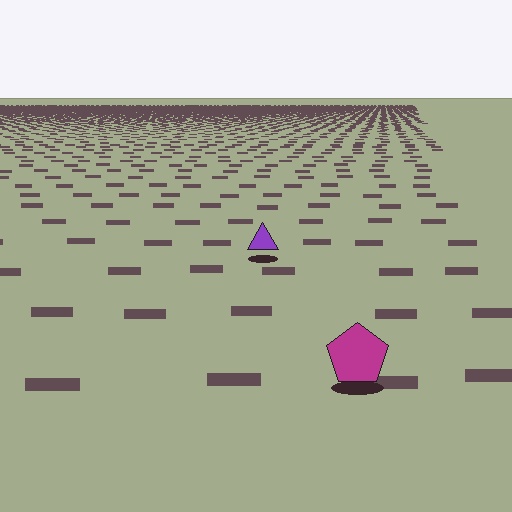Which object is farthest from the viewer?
The purple triangle is farthest from the viewer. It appears smaller and the ground texture around it is denser.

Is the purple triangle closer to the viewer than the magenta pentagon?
No. The magenta pentagon is closer — you can tell from the texture gradient: the ground texture is coarser near it.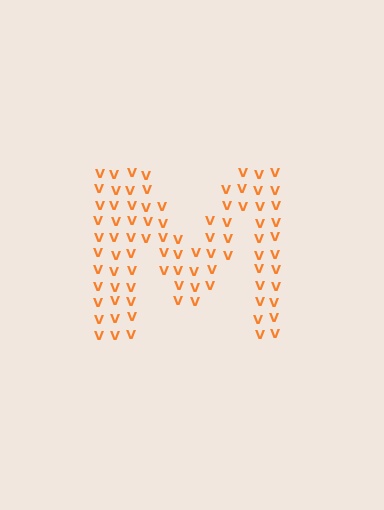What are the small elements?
The small elements are letter V's.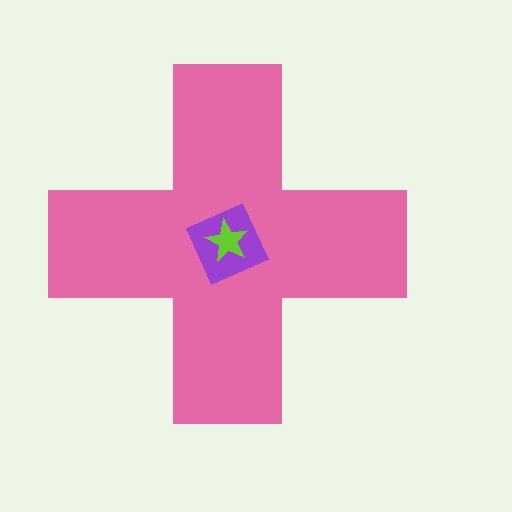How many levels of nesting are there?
3.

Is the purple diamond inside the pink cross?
Yes.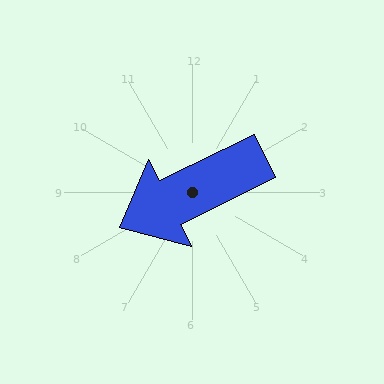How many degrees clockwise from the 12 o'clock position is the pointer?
Approximately 244 degrees.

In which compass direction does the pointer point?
Southwest.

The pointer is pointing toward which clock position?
Roughly 8 o'clock.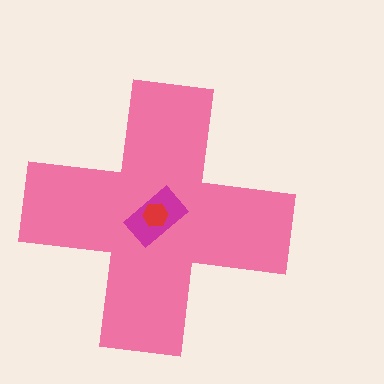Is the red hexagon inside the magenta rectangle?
Yes.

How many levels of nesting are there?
3.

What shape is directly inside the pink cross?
The magenta rectangle.